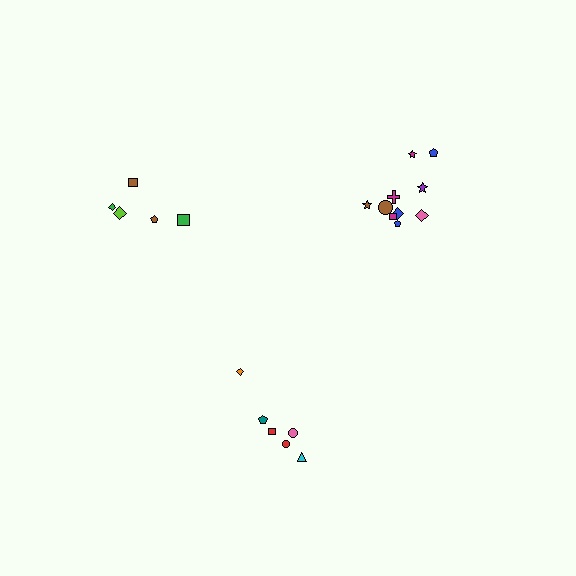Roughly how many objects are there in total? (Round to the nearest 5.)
Roughly 20 objects in total.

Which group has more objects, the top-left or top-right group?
The top-right group.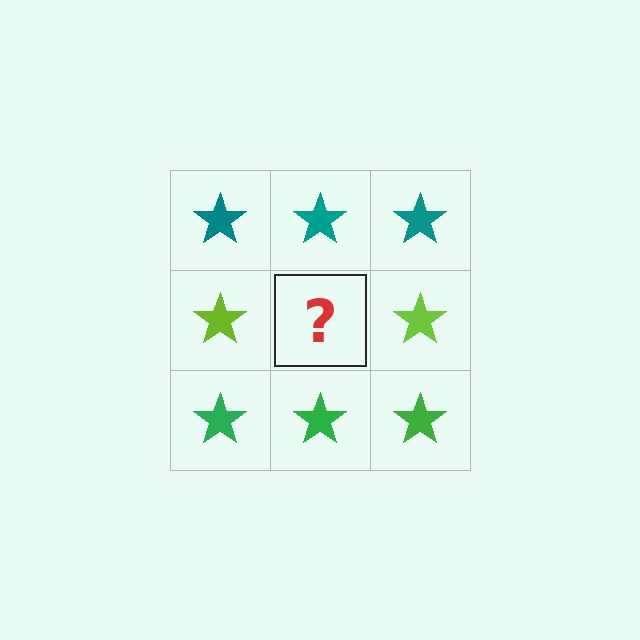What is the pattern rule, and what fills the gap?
The rule is that each row has a consistent color. The gap should be filled with a lime star.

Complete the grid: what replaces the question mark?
The question mark should be replaced with a lime star.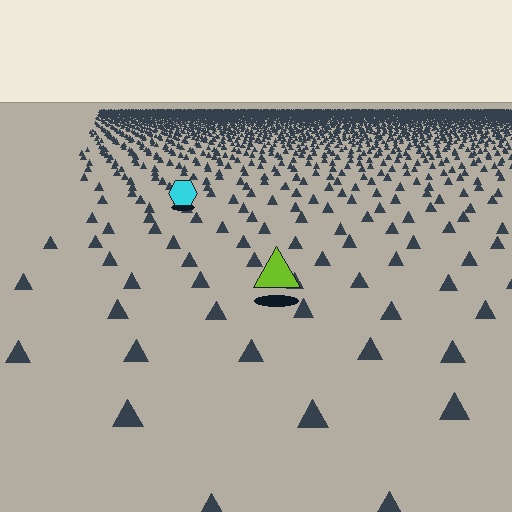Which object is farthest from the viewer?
The cyan hexagon is farthest from the viewer. It appears smaller and the ground texture around it is denser.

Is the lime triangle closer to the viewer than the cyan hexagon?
Yes. The lime triangle is closer — you can tell from the texture gradient: the ground texture is coarser near it.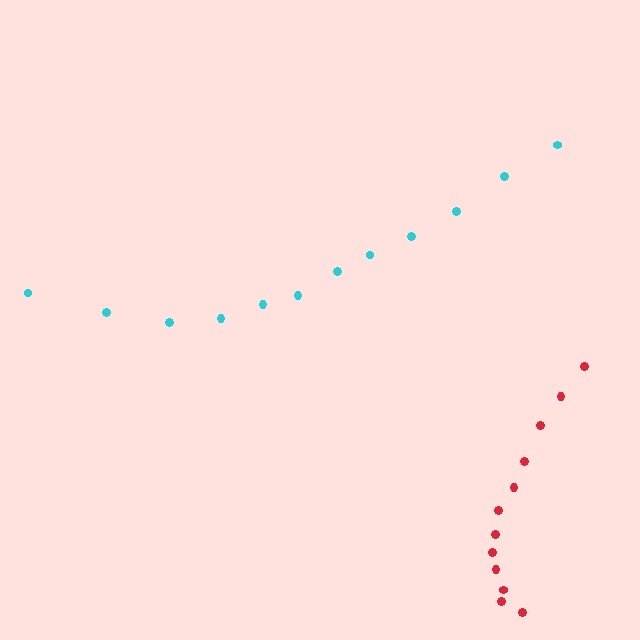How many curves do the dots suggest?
There are 2 distinct paths.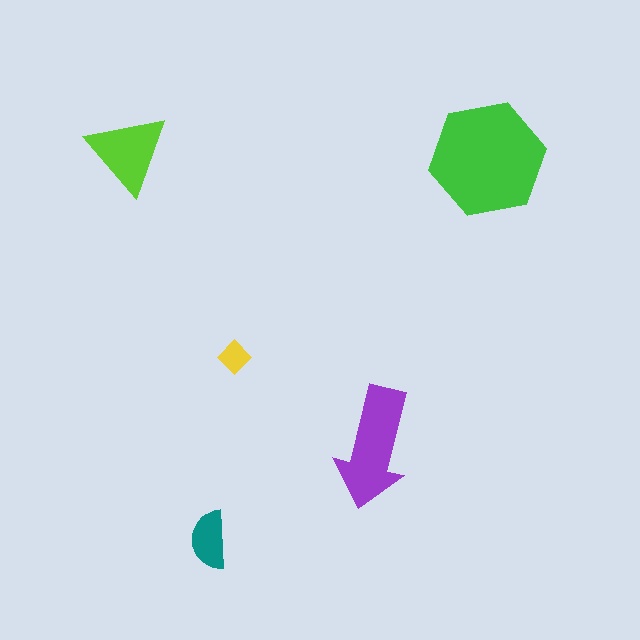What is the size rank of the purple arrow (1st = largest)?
2nd.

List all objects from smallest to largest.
The yellow diamond, the teal semicircle, the lime triangle, the purple arrow, the green hexagon.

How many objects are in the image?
There are 5 objects in the image.